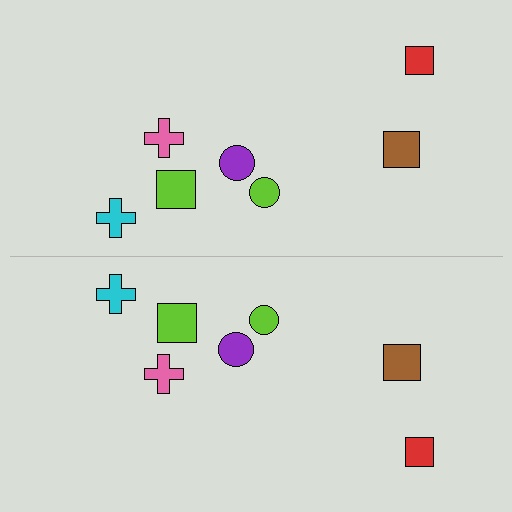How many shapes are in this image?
There are 14 shapes in this image.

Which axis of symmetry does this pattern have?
The pattern has a horizontal axis of symmetry running through the center of the image.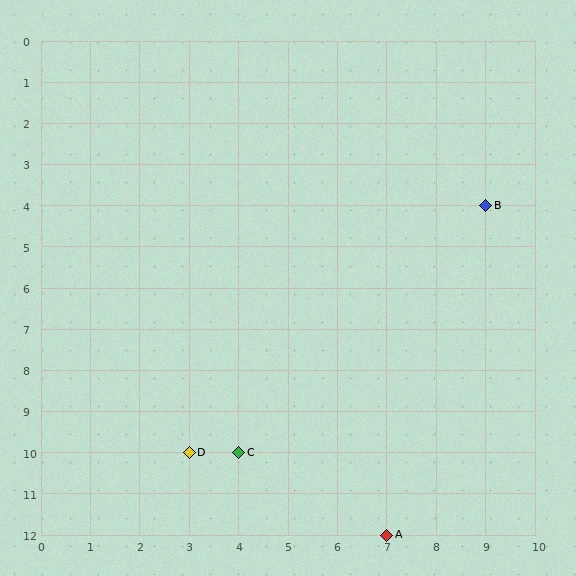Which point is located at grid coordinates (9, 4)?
Point B is at (9, 4).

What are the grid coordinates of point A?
Point A is at grid coordinates (7, 12).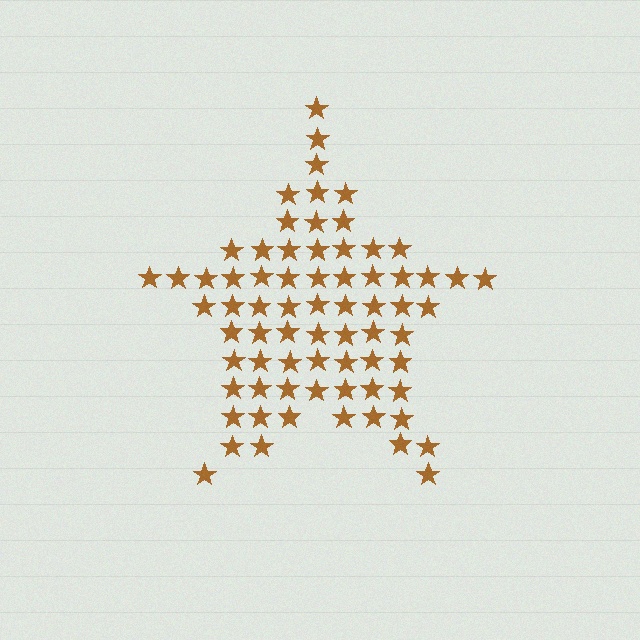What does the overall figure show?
The overall figure shows a star.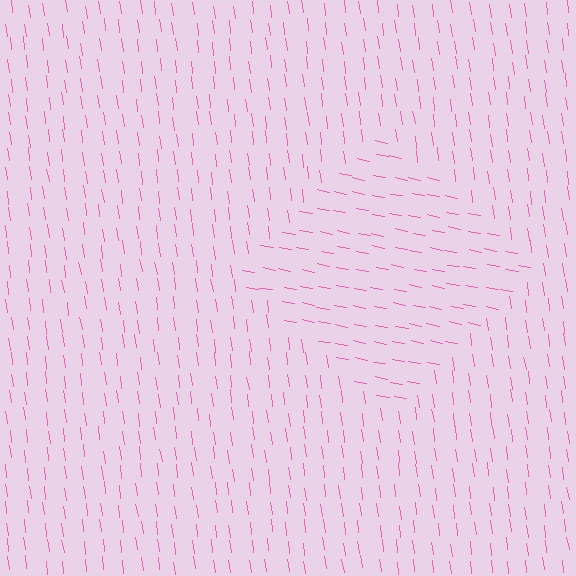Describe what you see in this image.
The image is filled with small pink line segments. A diamond region in the image has lines oriented differently from the surrounding lines, creating a visible texture boundary.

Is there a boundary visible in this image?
Yes, there is a texture boundary formed by a change in line orientation.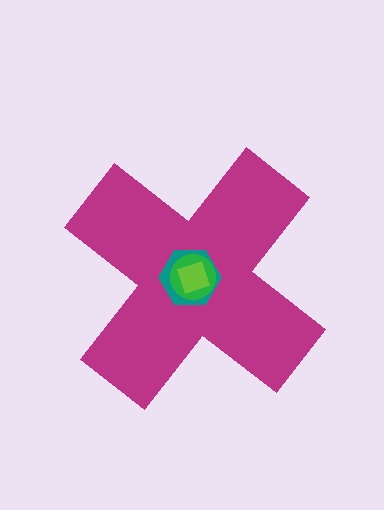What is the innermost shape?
The lime square.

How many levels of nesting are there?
4.